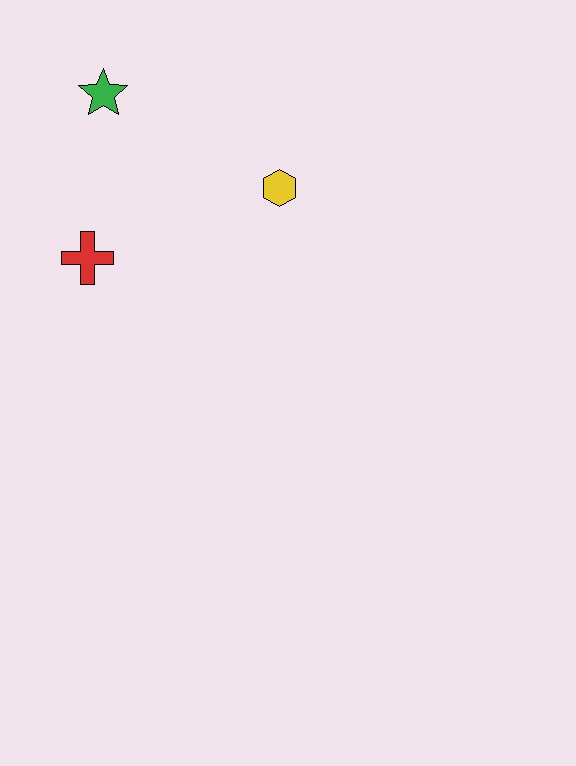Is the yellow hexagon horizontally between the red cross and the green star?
No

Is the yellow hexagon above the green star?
No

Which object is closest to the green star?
The red cross is closest to the green star.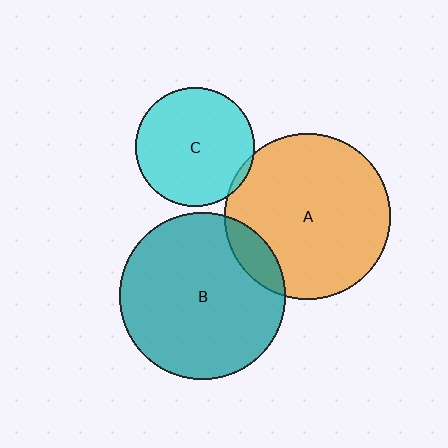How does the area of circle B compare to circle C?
Approximately 2.0 times.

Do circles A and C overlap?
Yes.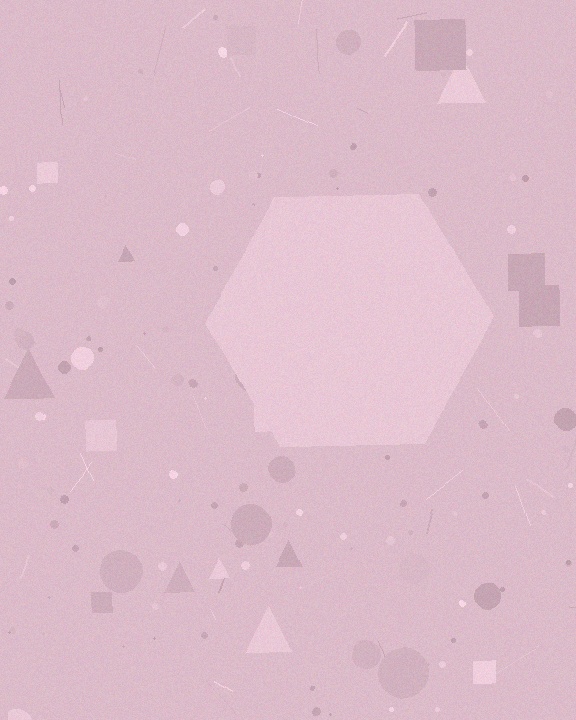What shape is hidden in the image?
A hexagon is hidden in the image.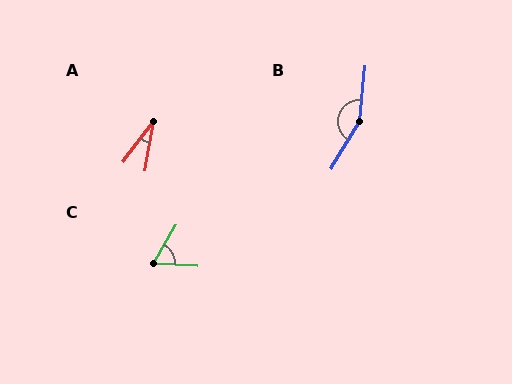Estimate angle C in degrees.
Approximately 63 degrees.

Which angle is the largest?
B, at approximately 154 degrees.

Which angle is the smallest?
A, at approximately 27 degrees.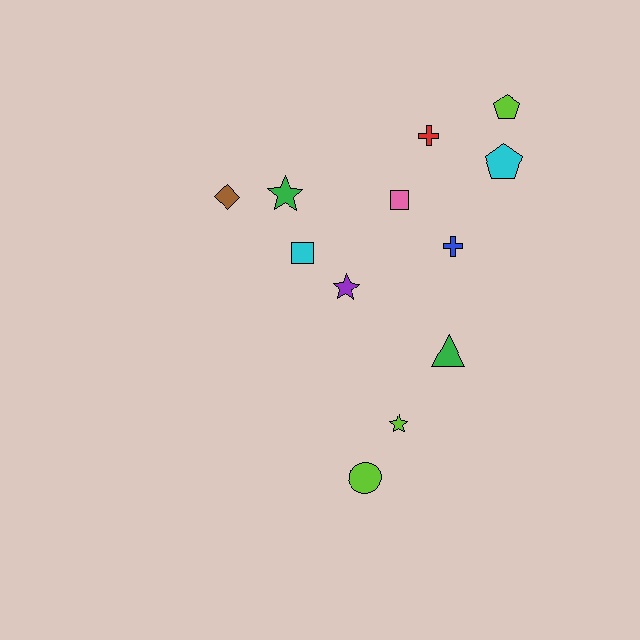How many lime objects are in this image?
There are 3 lime objects.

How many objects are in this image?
There are 12 objects.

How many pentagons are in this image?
There are 2 pentagons.